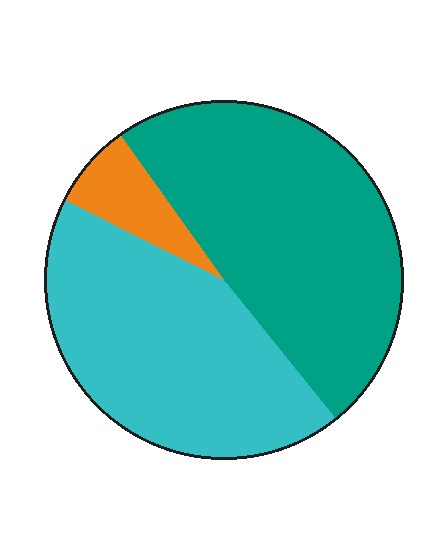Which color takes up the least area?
Orange, at roughly 10%.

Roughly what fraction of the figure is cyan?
Cyan takes up about two fifths (2/5) of the figure.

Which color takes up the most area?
Teal, at roughly 50%.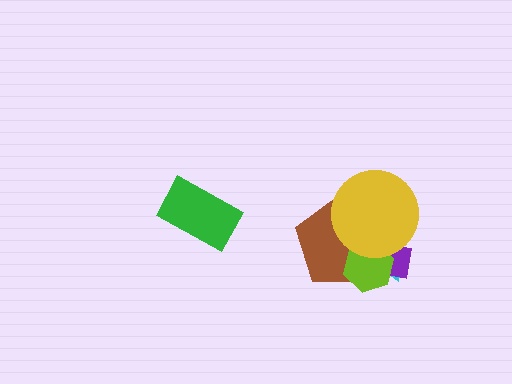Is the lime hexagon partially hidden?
Yes, it is partially covered by another shape.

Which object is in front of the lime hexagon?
The yellow circle is in front of the lime hexagon.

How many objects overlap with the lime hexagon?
4 objects overlap with the lime hexagon.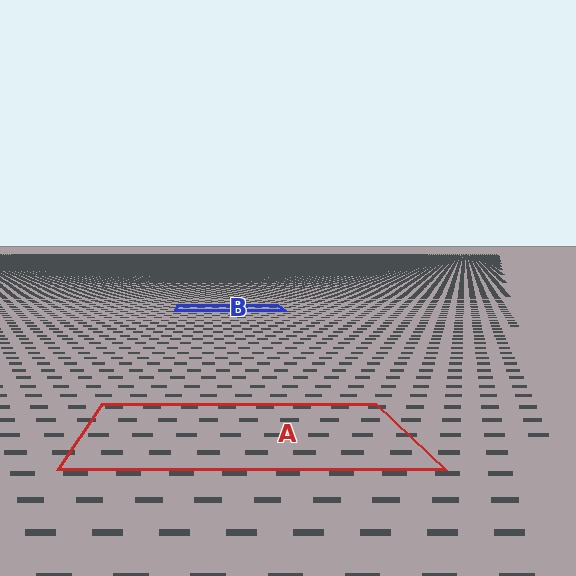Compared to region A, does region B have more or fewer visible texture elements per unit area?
Region B has more texture elements per unit area — they are packed more densely because it is farther away.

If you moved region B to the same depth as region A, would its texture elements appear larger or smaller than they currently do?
They would appear larger. At a closer depth, the same texture elements are projected at a bigger on-screen size.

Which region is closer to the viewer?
Region A is closer. The texture elements there are larger and more spread out.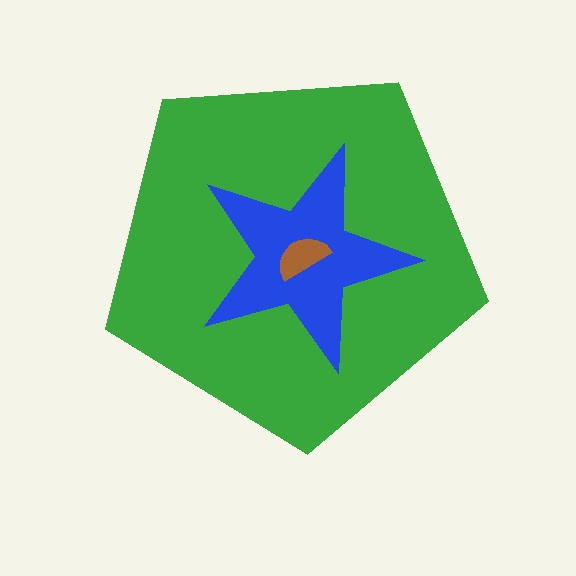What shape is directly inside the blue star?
The brown semicircle.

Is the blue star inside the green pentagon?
Yes.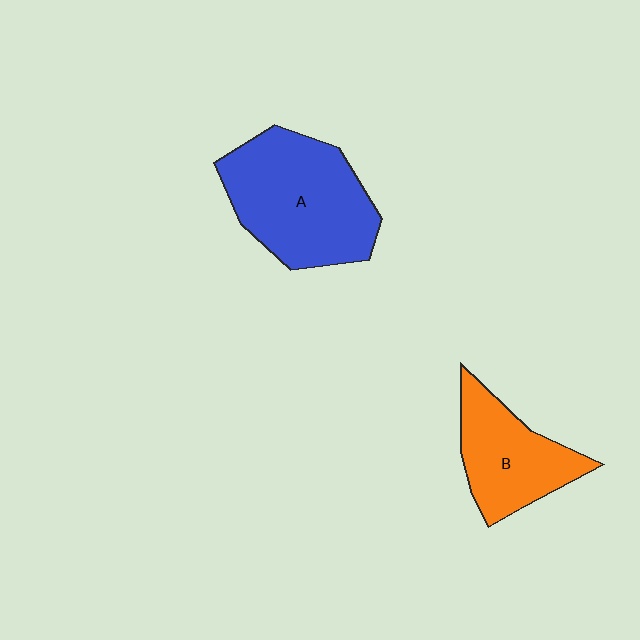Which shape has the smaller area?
Shape B (orange).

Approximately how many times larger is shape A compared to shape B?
Approximately 1.5 times.